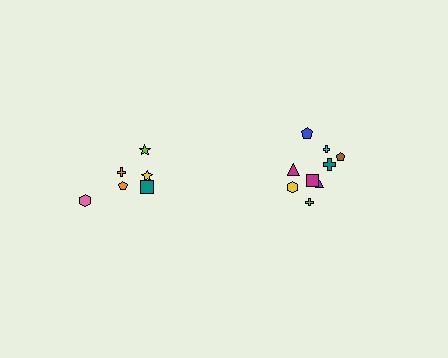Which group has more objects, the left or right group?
The right group.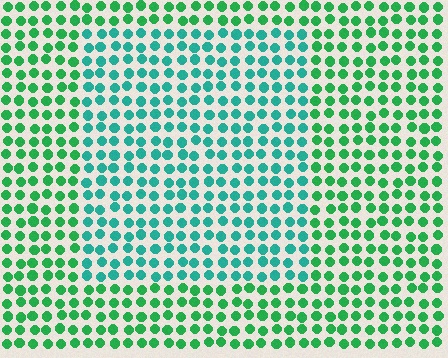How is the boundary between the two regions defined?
The boundary is defined purely by a slight shift in hue (about 34 degrees). Spacing, size, and orientation are identical on both sides.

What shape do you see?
I see a rectangle.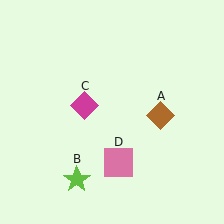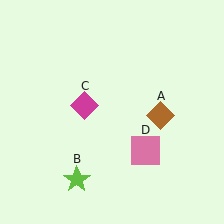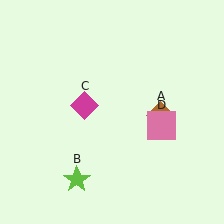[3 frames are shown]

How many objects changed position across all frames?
1 object changed position: pink square (object D).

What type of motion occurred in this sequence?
The pink square (object D) rotated counterclockwise around the center of the scene.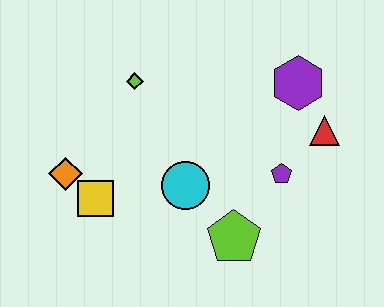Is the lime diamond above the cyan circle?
Yes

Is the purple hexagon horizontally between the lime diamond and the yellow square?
No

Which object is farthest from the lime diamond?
The red triangle is farthest from the lime diamond.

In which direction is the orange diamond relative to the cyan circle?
The orange diamond is to the left of the cyan circle.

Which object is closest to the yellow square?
The orange diamond is closest to the yellow square.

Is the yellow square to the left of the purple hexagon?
Yes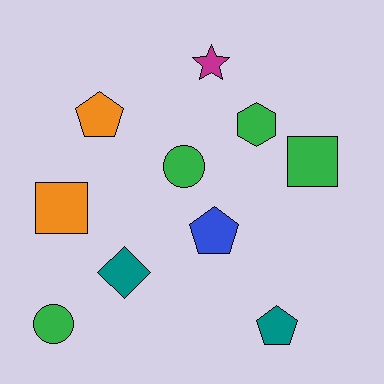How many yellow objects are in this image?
There are no yellow objects.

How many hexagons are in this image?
There is 1 hexagon.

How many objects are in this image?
There are 10 objects.